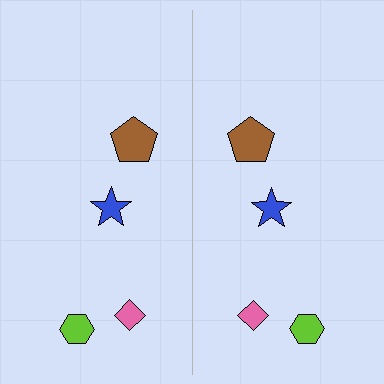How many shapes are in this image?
There are 8 shapes in this image.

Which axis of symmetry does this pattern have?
The pattern has a vertical axis of symmetry running through the center of the image.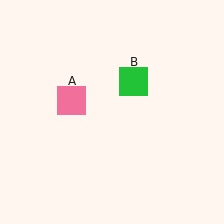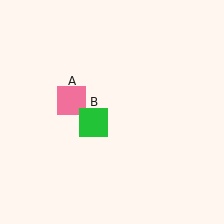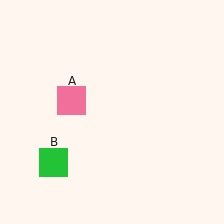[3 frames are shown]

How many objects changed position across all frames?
1 object changed position: green square (object B).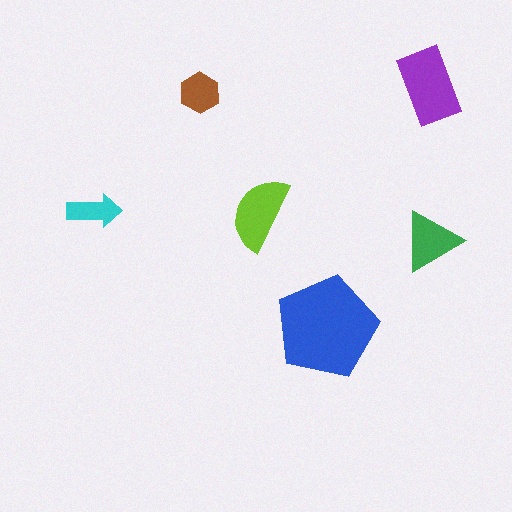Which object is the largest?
The blue pentagon.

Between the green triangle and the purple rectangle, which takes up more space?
The purple rectangle.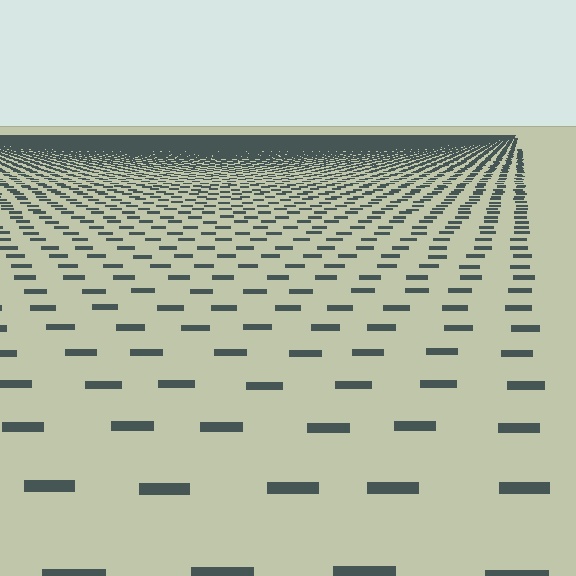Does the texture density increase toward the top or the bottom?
Density increases toward the top.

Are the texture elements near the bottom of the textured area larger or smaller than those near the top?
Larger. Near the bottom, elements are closer to the viewer and appear at a bigger on-screen size.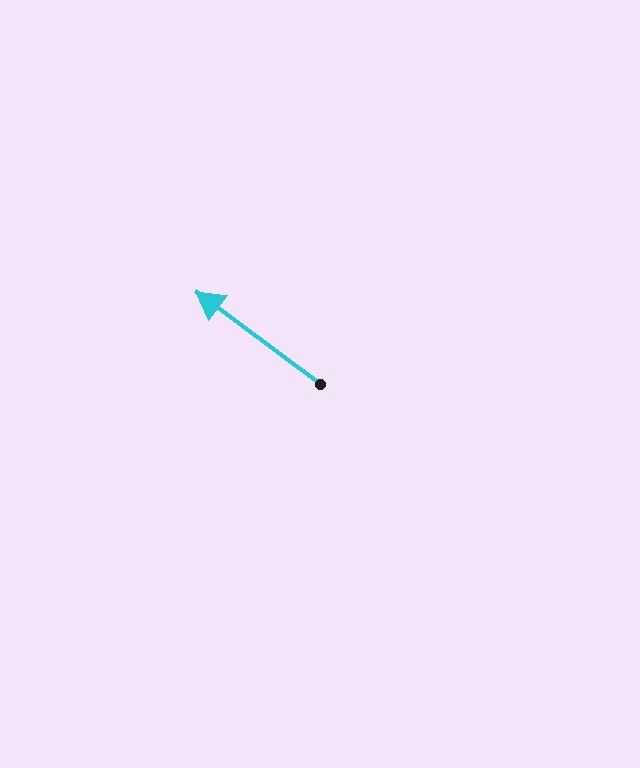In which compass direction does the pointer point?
Northwest.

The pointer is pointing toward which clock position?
Roughly 10 o'clock.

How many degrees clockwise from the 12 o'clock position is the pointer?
Approximately 307 degrees.